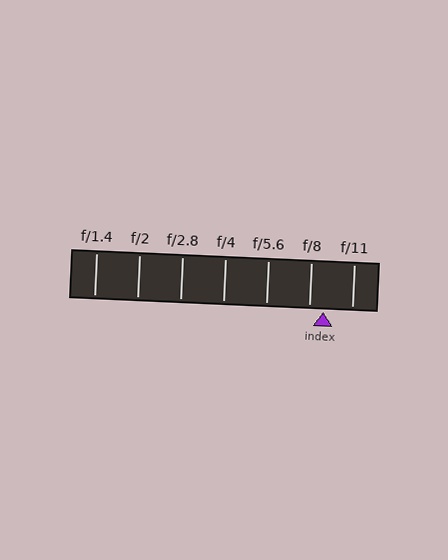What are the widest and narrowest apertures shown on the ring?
The widest aperture shown is f/1.4 and the narrowest is f/11.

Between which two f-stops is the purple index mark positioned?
The index mark is between f/8 and f/11.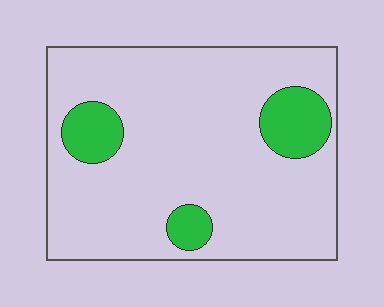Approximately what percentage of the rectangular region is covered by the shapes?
Approximately 15%.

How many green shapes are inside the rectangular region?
3.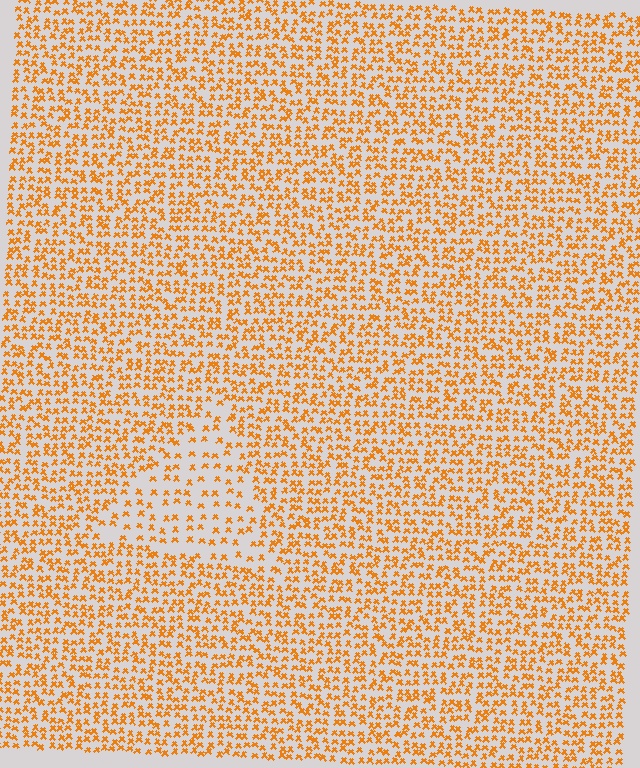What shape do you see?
I see a triangle.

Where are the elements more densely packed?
The elements are more densely packed outside the triangle boundary.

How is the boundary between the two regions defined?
The boundary is defined by a change in element density (approximately 2.0x ratio). All elements are the same color, size, and shape.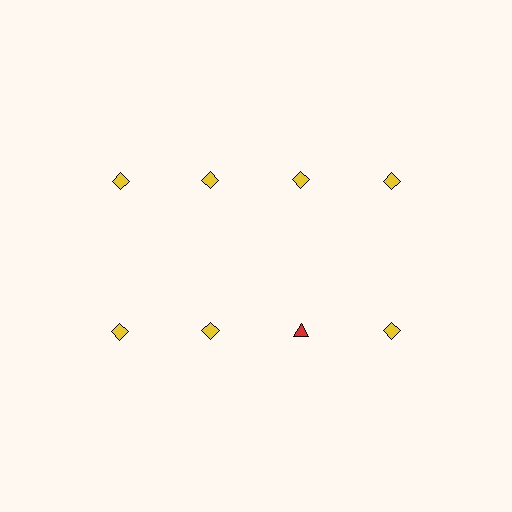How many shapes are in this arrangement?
There are 8 shapes arranged in a grid pattern.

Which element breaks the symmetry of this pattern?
The red triangle in the second row, center column breaks the symmetry. All other shapes are yellow diamonds.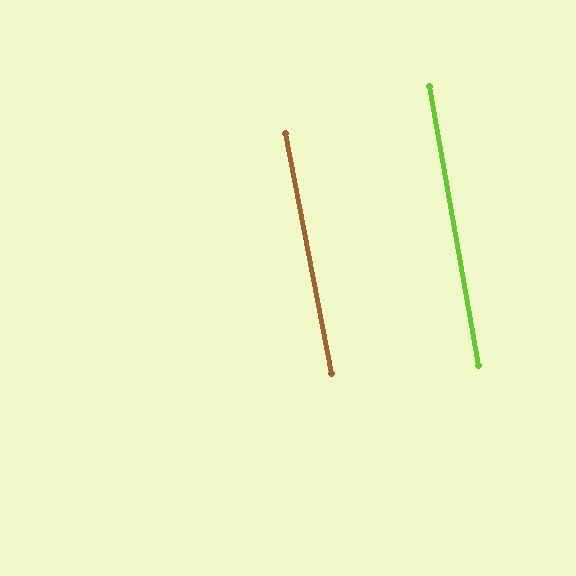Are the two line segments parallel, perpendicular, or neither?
Parallel — their directions differ by only 0.8°.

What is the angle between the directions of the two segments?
Approximately 1 degree.